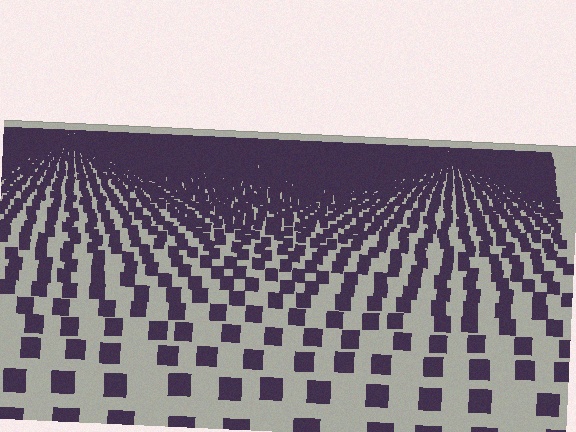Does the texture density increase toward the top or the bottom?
Density increases toward the top.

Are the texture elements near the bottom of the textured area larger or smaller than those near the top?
Larger. Near the bottom, elements are closer to the viewer and appear at a bigger on-screen size.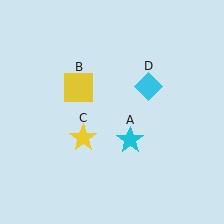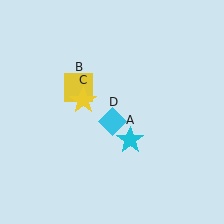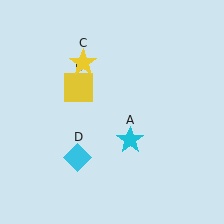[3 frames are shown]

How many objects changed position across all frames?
2 objects changed position: yellow star (object C), cyan diamond (object D).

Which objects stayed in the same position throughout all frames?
Cyan star (object A) and yellow square (object B) remained stationary.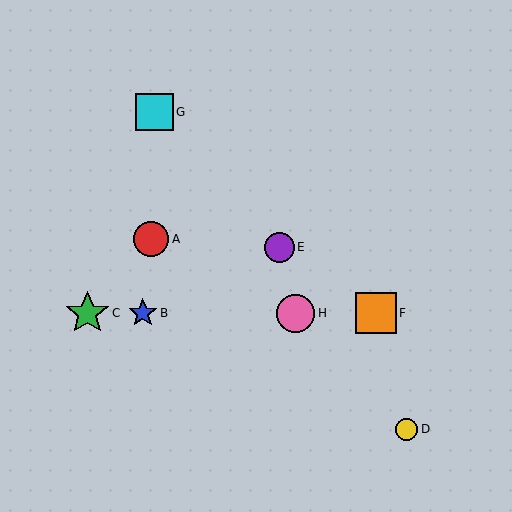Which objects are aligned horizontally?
Objects B, C, F, H are aligned horizontally.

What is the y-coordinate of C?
Object C is at y≈313.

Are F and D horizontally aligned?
No, F is at y≈313 and D is at y≈429.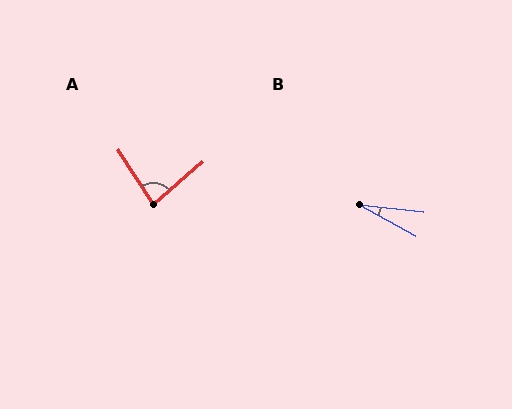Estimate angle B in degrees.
Approximately 22 degrees.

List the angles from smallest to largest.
B (22°), A (82°).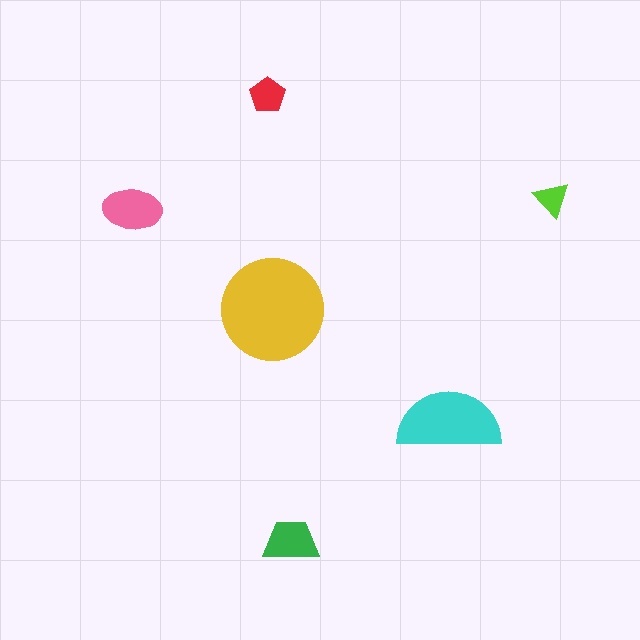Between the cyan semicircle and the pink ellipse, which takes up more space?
The cyan semicircle.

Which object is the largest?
The yellow circle.